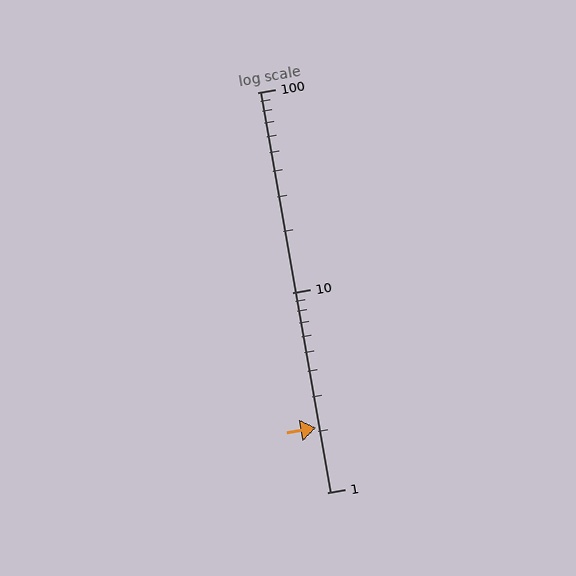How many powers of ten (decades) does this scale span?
The scale spans 2 decades, from 1 to 100.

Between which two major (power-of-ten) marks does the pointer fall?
The pointer is between 1 and 10.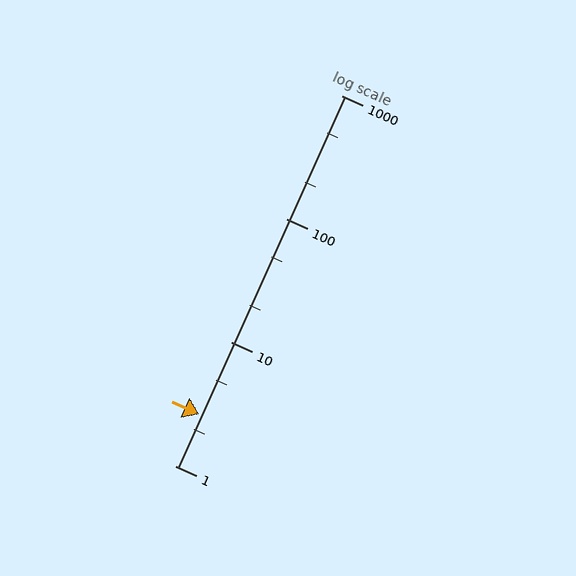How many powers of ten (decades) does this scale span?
The scale spans 3 decades, from 1 to 1000.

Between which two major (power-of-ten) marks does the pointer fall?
The pointer is between 1 and 10.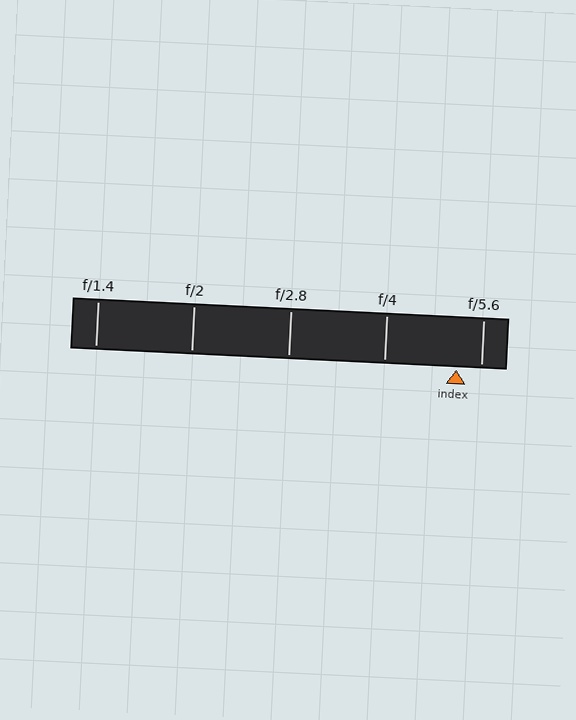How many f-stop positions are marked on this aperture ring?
There are 5 f-stop positions marked.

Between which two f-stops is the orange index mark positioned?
The index mark is between f/4 and f/5.6.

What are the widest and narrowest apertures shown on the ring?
The widest aperture shown is f/1.4 and the narrowest is f/5.6.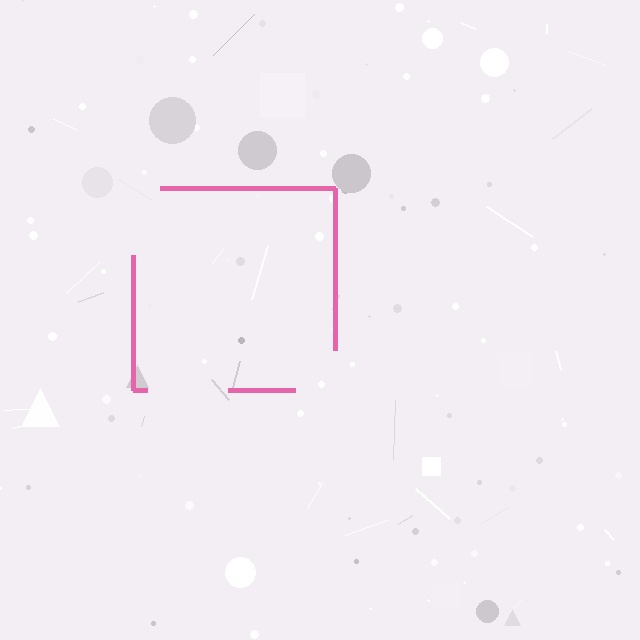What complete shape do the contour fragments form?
The contour fragments form a square.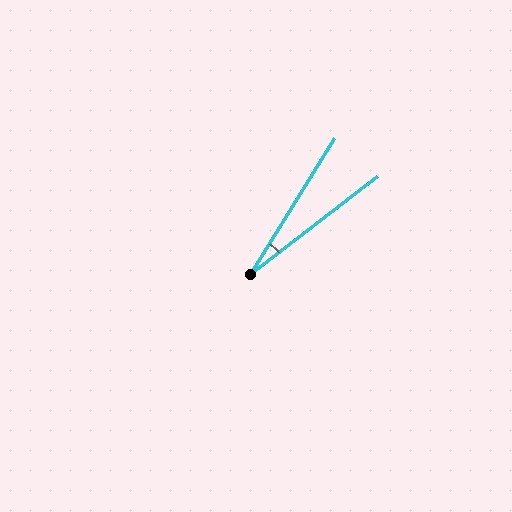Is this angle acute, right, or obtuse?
It is acute.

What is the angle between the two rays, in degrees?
Approximately 21 degrees.